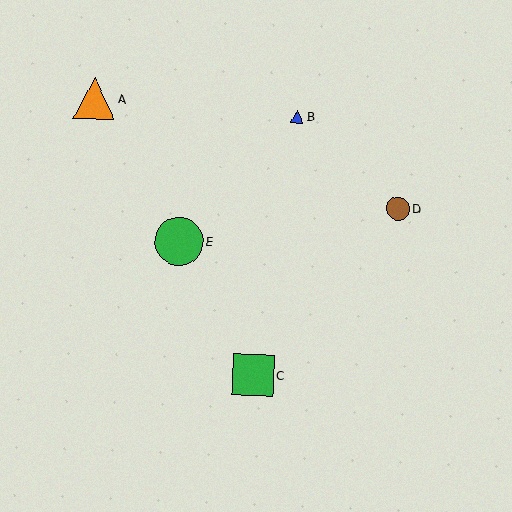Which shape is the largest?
The green circle (labeled E) is the largest.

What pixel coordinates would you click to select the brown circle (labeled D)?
Click at (398, 209) to select the brown circle D.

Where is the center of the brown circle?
The center of the brown circle is at (398, 209).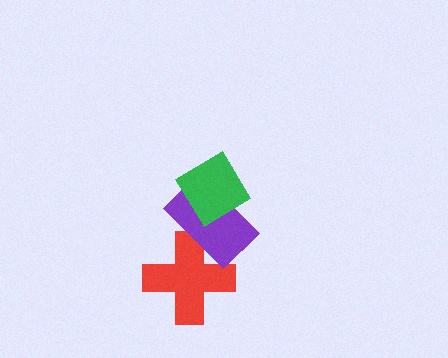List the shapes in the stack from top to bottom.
From top to bottom: the green diamond, the purple rectangle, the red cross.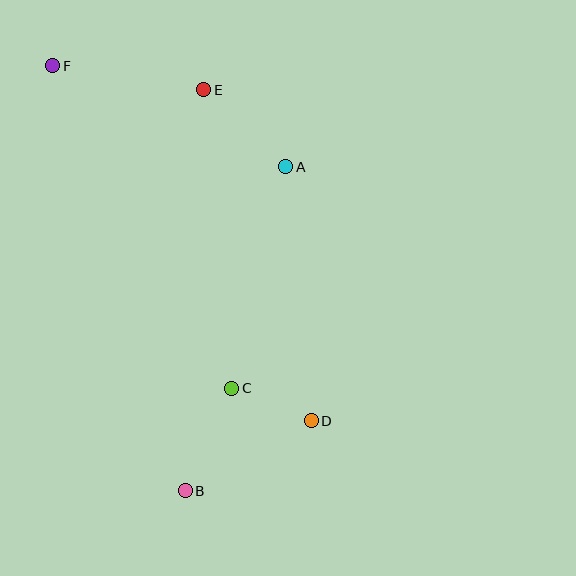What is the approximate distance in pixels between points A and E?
The distance between A and E is approximately 112 pixels.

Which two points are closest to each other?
Points C and D are closest to each other.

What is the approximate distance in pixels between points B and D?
The distance between B and D is approximately 144 pixels.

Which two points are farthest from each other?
Points B and F are farthest from each other.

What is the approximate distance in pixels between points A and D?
The distance between A and D is approximately 256 pixels.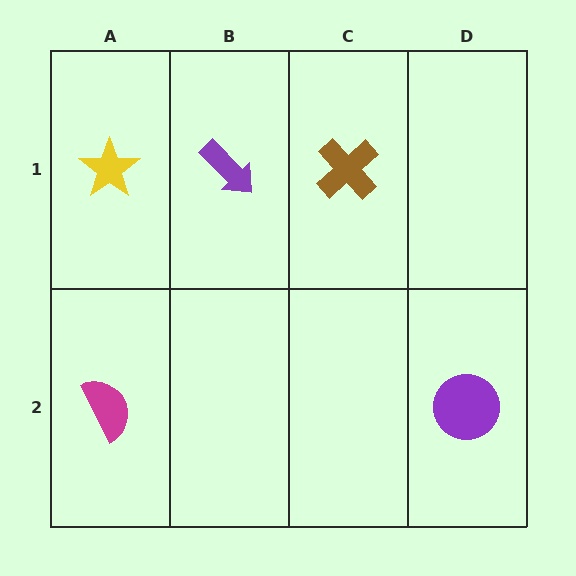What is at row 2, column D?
A purple circle.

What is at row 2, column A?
A magenta semicircle.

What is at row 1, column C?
A brown cross.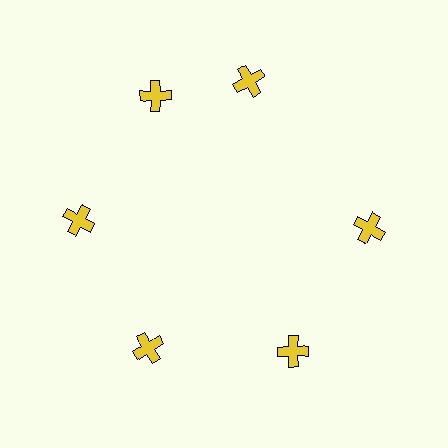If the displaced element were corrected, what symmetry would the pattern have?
It would have 6-fold rotational symmetry — the pattern would map onto itself every 60 degrees.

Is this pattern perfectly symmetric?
No. The 6 yellow crosses are arranged in a ring, but one element near the 1 o'clock position is rotated out of alignment along the ring, breaking the 6-fold rotational symmetry.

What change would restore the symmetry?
The symmetry would be restored by rotating it back into even spacing with its neighbors so that all 6 crosses sit at equal angles and equal distance from the center.